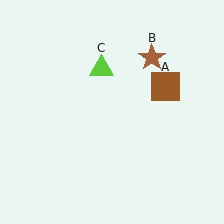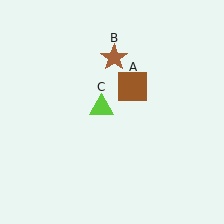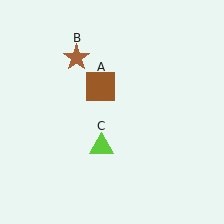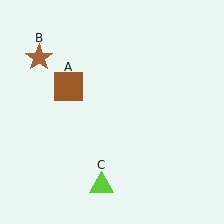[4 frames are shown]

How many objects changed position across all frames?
3 objects changed position: brown square (object A), brown star (object B), lime triangle (object C).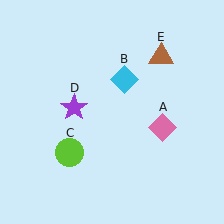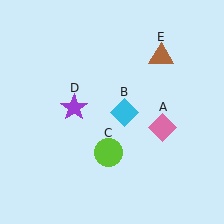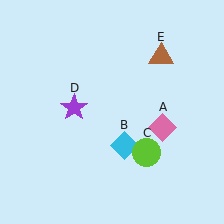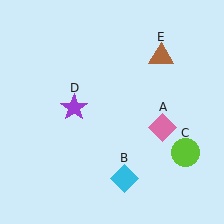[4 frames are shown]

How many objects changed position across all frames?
2 objects changed position: cyan diamond (object B), lime circle (object C).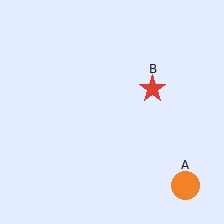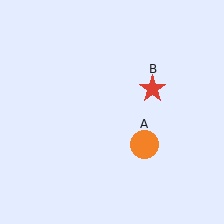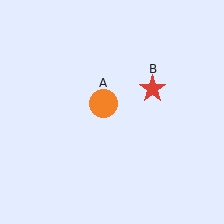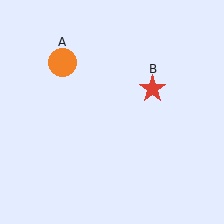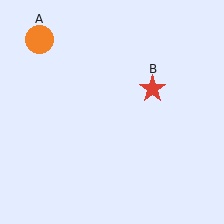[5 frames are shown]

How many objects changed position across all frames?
1 object changed position: orange circle (object A).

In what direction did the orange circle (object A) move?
The orange circle (object A) moved up and to the left.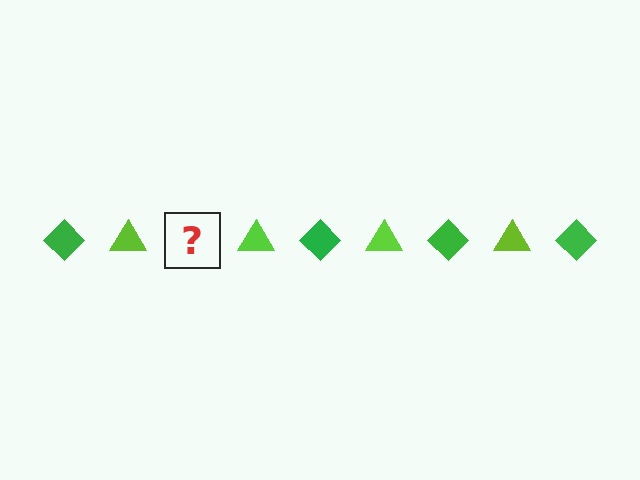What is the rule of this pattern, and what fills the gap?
The rule is that the pattern alternates between green diamond and lime triangle. The gap should be filled with a green diamond.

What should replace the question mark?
The question mark should be replaced with a green diamond.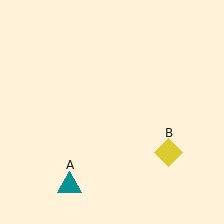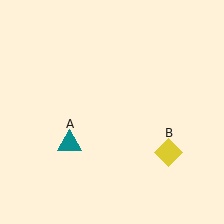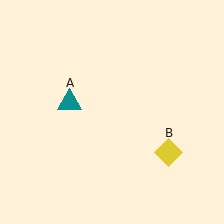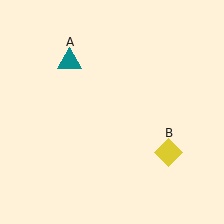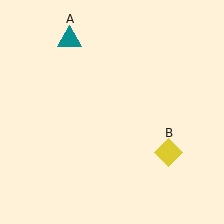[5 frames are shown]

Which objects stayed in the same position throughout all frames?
Yellow diamond (object B) remained stationary.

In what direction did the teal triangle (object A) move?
The teal triangle (object A) moved up.